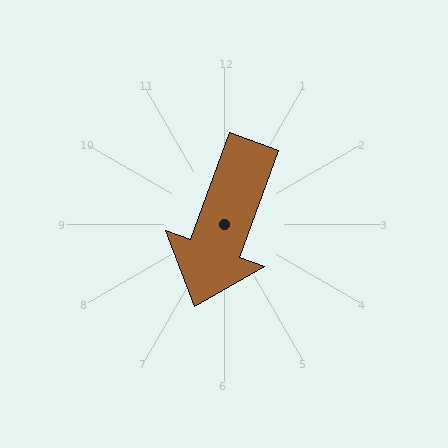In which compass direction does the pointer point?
South.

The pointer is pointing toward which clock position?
Roughly 7 o'clock.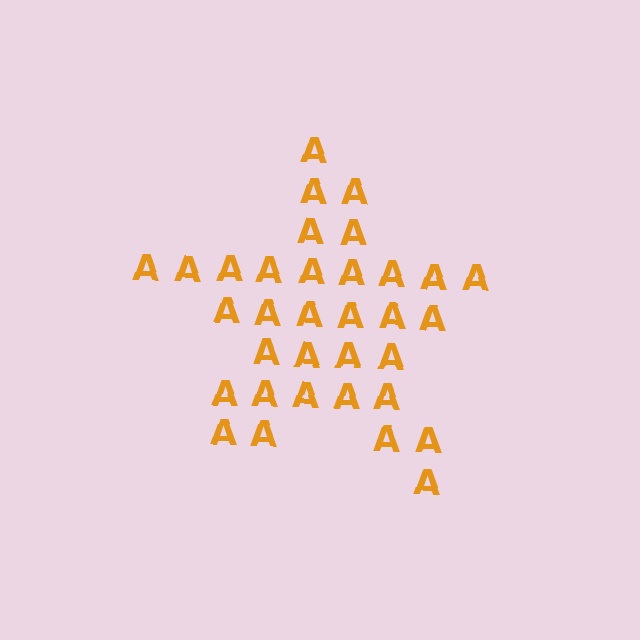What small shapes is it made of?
It is made of small letter A's.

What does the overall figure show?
The overall figure shows a star.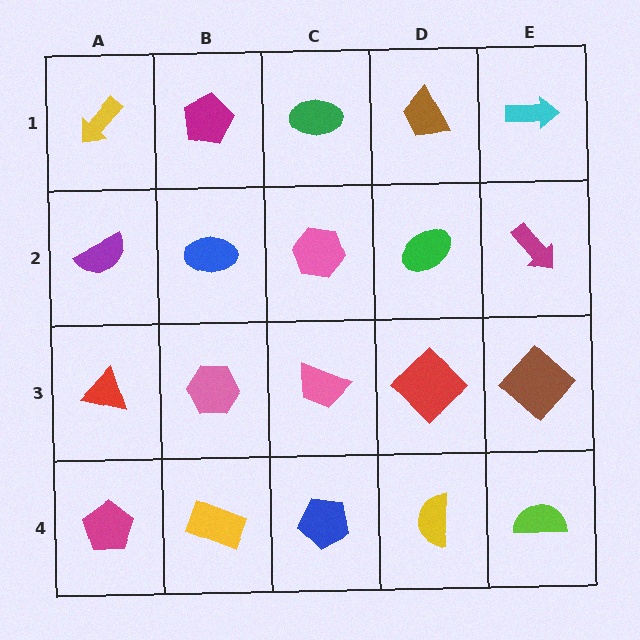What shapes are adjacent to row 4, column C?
A pink trapezoid (row 3, column C), a yellow rectangle (row 4, column B), a yellow semicircle (row 4, column D).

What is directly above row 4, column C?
A pink trapezoid.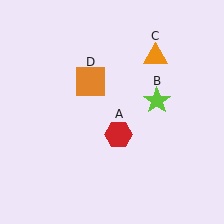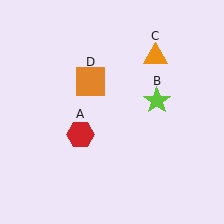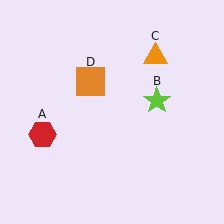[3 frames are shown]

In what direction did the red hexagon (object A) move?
The red hexagon (object A) moved left.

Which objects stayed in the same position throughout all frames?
Lime star (object B) and orange triangle (object C) and orange square (object D) remained stationary.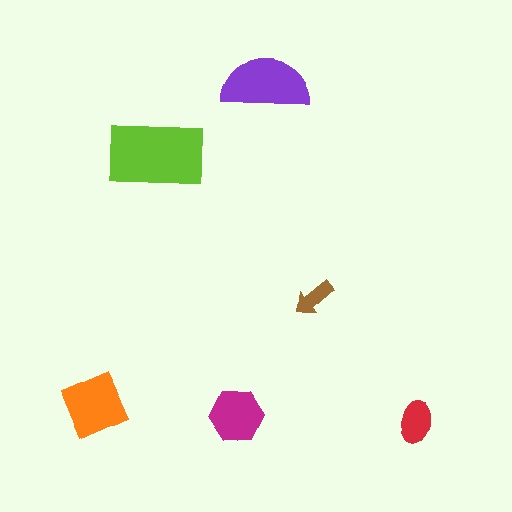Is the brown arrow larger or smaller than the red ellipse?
Smaller.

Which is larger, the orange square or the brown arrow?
The orange square.